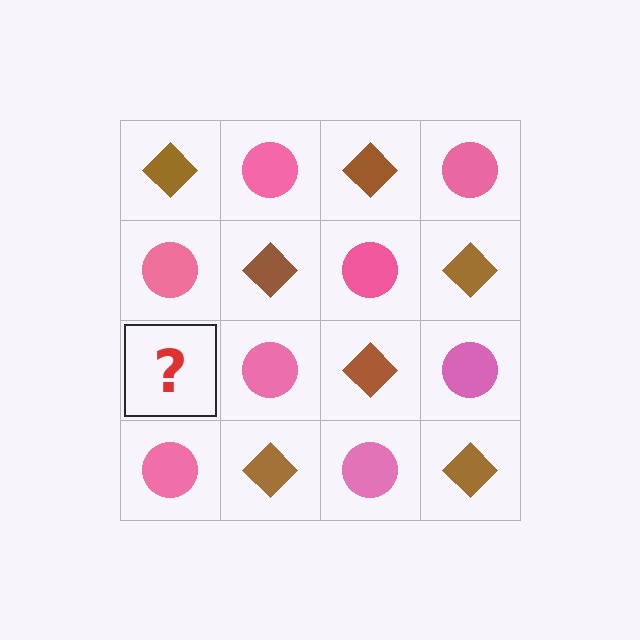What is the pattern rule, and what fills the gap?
The rule is that it alternates brown diamond and pink circle in a checkerboard pattern. The gap should be filled with a brown diamond.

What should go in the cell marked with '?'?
The missing cell should contain a brown diamond.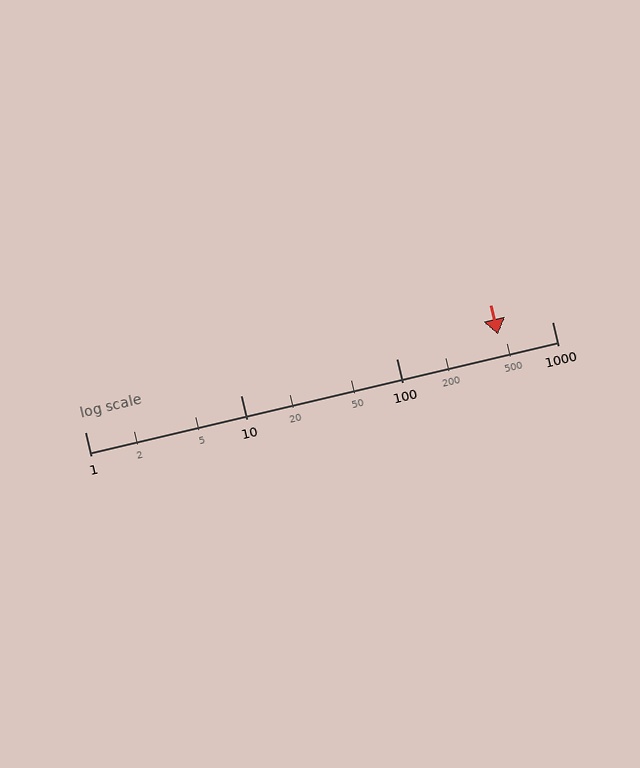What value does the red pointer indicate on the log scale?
The pointer indicates approximately 450.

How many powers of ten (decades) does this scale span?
The scale spans 3 decades, from 1 to 1000.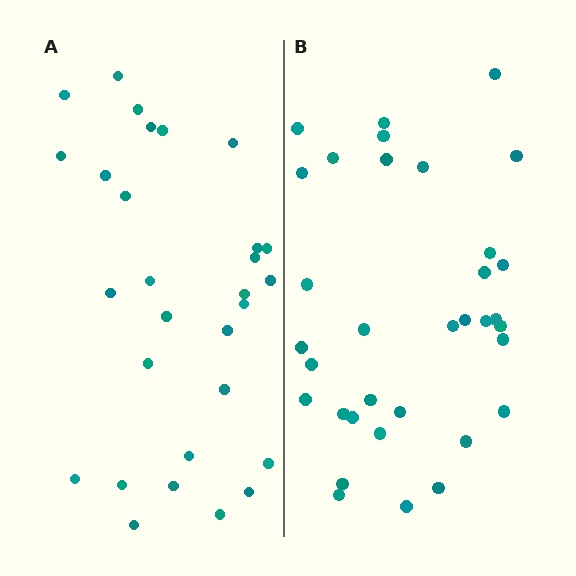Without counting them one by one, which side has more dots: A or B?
Region B (the right region) has more dots.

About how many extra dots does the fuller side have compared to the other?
Region B has about 5 more dots than region A.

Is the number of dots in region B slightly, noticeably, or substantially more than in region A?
Region B has only slightly more — the two regions are fairly close. The ratio is roughly 1.2 to 1.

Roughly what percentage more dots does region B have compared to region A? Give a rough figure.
About 15% more.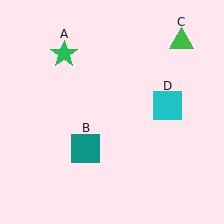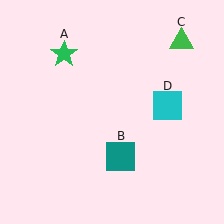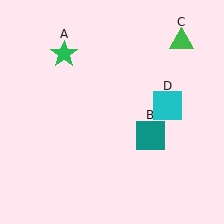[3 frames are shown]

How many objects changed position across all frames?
1 object changed position: teal square (object B).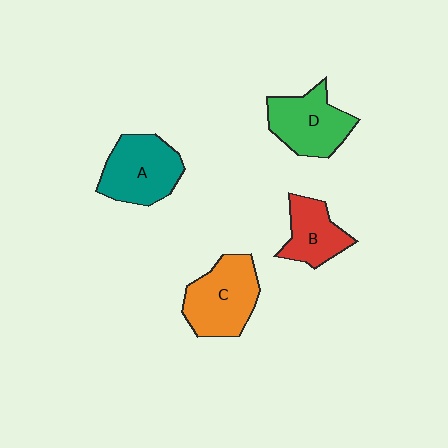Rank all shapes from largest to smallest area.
From largest to smallest: C (orange), A (teal), D (green), B (red).